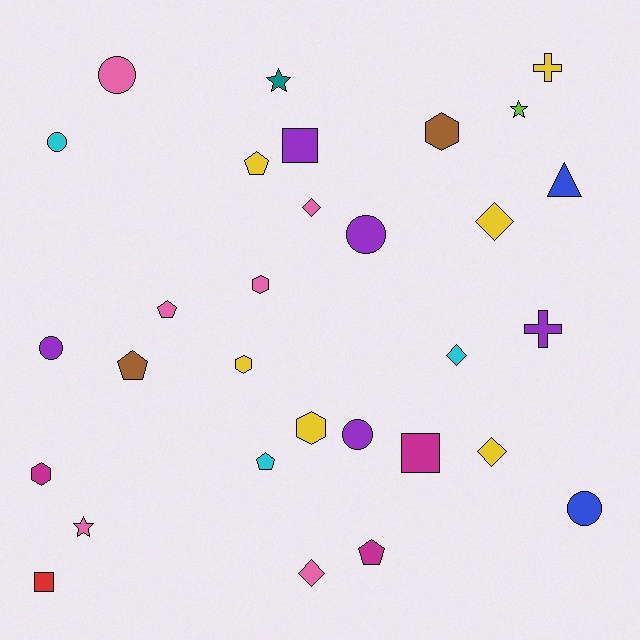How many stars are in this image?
There are 3 stars.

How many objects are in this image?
There are 30 objects.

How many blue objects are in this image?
There are 2 blue objects.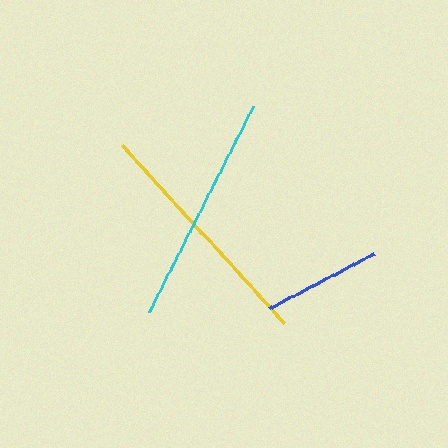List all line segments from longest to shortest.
From longest to shortest: yellow, cyan, blue.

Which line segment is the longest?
The yellow line is the longest at approximately 241 pixels.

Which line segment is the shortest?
The blue line is the shortest at approximately 118 pixels.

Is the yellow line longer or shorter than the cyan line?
The yellow line is longer than the cyan line.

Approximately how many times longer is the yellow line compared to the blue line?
The yellow line is approximately 2.0 times the length of the blue line.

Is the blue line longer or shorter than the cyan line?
The cyan line is longer than the blue line.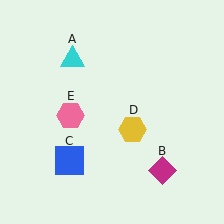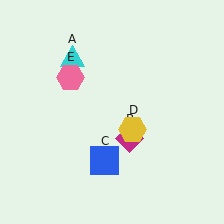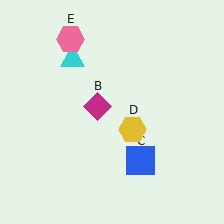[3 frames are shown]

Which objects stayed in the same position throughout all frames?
Cyan triangle (object A) and yellow hexagon (object D) remained stationary.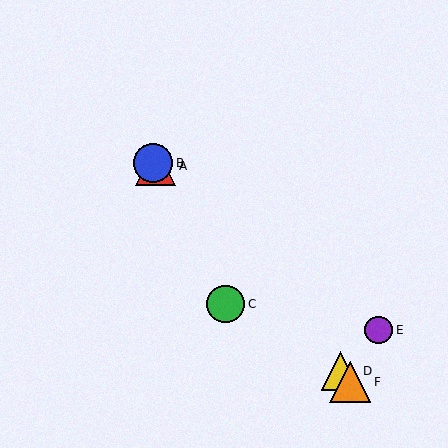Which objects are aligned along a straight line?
Objects A, B, D, F are aligned along a straight line.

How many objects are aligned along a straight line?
4 objects (A, B, D, F) are aligned along a straight line.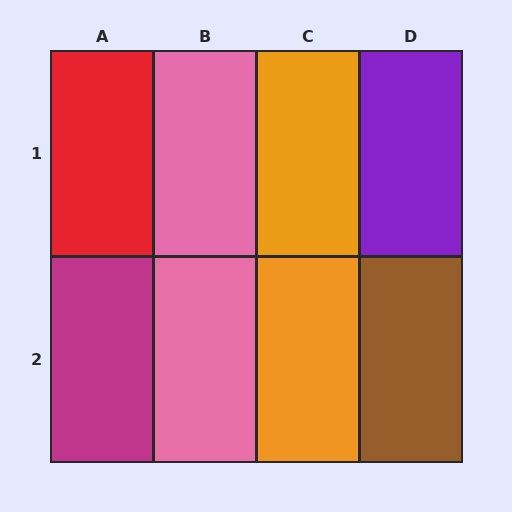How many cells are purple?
1 cell is purple.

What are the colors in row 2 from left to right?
Magenta, pink, orange, brown.